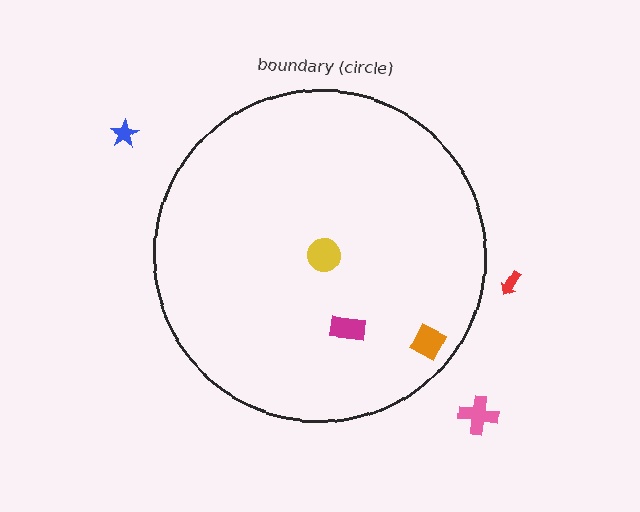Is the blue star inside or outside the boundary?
Outside.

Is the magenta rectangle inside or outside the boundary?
Inside.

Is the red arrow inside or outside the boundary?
Outside.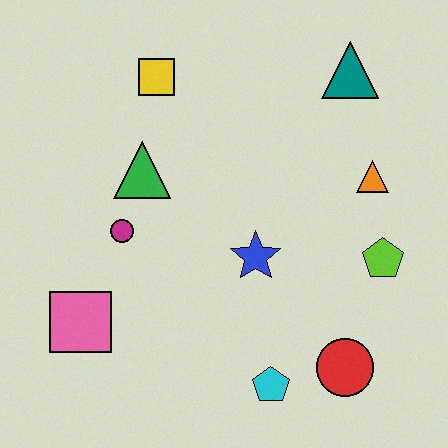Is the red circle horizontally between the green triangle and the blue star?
No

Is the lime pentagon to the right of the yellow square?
Yes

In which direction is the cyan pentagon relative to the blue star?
The cyan pentagon is below the blue star.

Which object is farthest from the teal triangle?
The pink square is farthest from the teal triangle.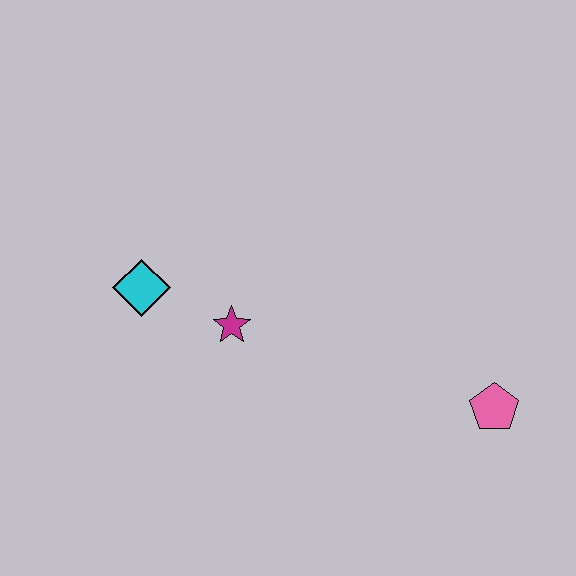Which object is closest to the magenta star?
The cyan diamond is closest to the magenta star.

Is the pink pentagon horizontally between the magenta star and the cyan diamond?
No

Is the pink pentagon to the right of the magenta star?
Yes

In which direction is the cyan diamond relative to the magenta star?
The cyan diamond is to the left of the magenta star.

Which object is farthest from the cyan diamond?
The pink pentagon is farthest from the cyan diamond.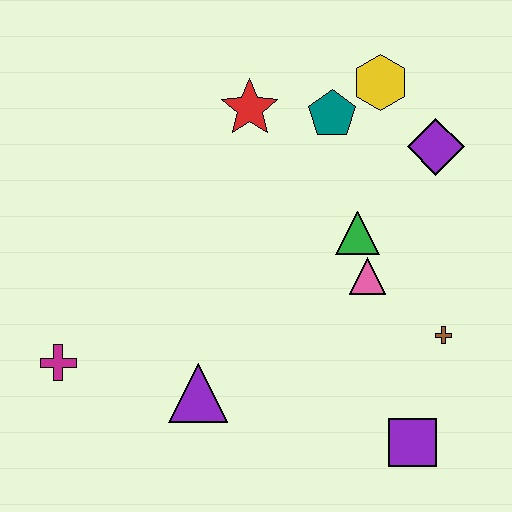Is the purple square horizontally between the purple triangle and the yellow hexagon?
No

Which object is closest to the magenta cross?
The purple triangle is closest to the magenta cross.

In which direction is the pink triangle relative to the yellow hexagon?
The pink triangle is below the yellow hexagon.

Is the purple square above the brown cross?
No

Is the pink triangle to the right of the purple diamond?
No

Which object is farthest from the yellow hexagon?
The magenta cross is farthest from the yellow hexagon.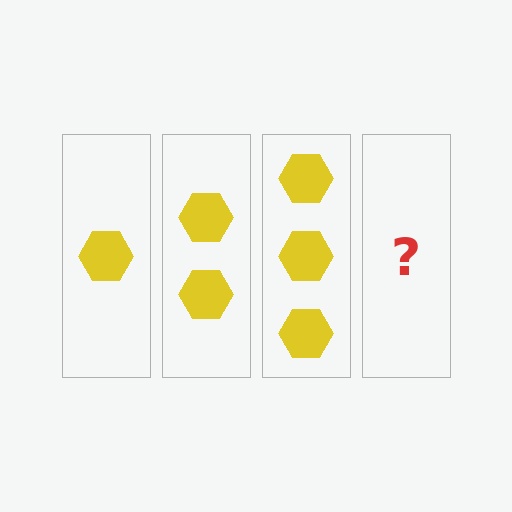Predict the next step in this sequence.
The next step is 4 hexagons.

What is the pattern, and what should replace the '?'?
The pattern is that each step adds one more hexagon. The '?' should be 4 hexagons.